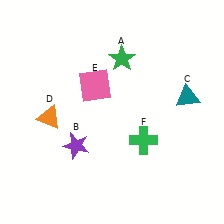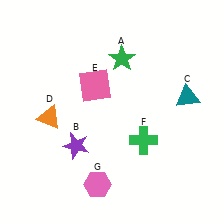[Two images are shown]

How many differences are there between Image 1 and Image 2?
There is 1 difference between the two images.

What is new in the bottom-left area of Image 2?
A pink hexagon (G) was added in the bottom-left area of Image 2.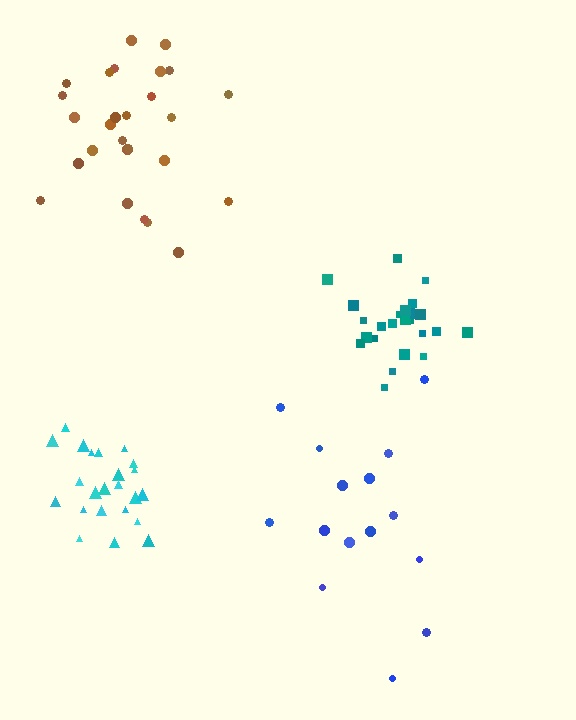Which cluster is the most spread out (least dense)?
Blue.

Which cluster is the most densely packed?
Teal.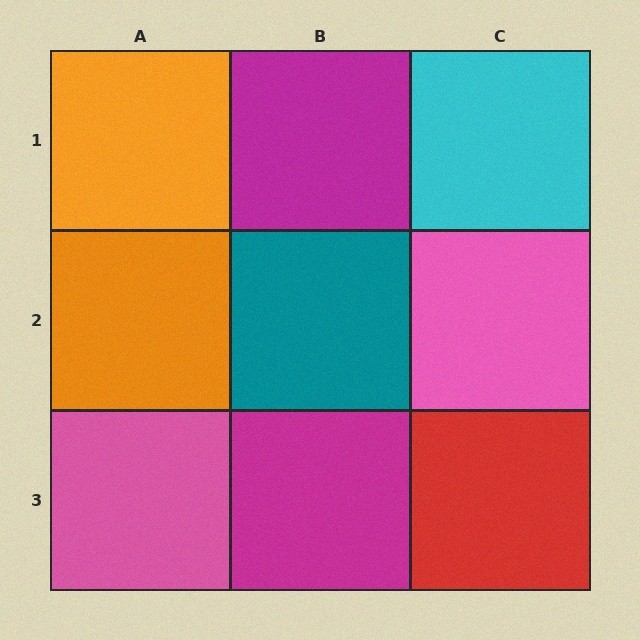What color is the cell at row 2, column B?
Teal.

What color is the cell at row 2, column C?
Pink.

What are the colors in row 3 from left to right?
Pink, magenta, red.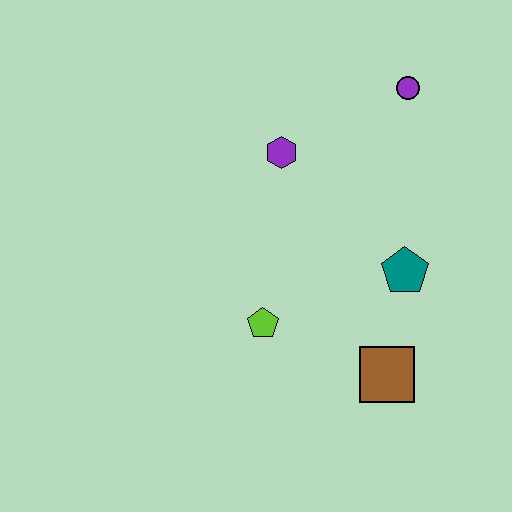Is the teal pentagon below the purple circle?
Yes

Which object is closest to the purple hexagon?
The purple circle is closest to the purple hexagon.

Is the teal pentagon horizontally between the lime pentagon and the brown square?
No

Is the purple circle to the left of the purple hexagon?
No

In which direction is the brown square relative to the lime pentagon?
The brown square is to the right of the lime pentagon.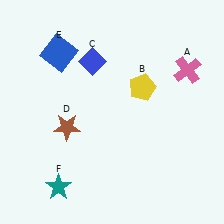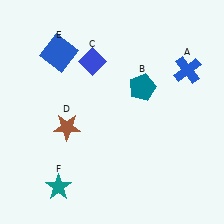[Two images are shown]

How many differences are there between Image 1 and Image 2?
There are 2 differences between the two images.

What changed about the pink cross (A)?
In Image 1, A is pink. In Image 2, it changed to blue.